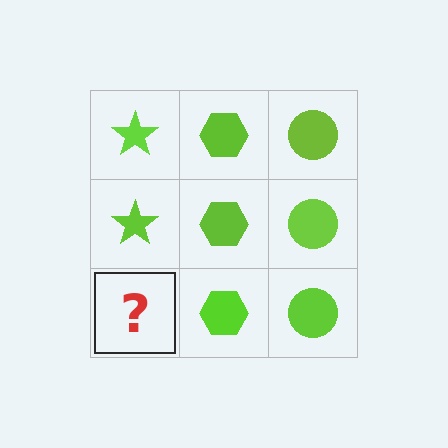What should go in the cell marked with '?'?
The missing cell should contain a lime star.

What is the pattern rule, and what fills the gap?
The rule is that each column has a consistent shape. The gap should be filled with a lime star.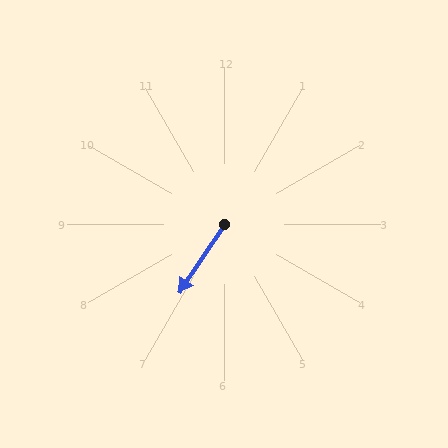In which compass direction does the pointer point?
Southwest.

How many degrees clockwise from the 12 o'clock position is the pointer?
Approximately 213 degrees.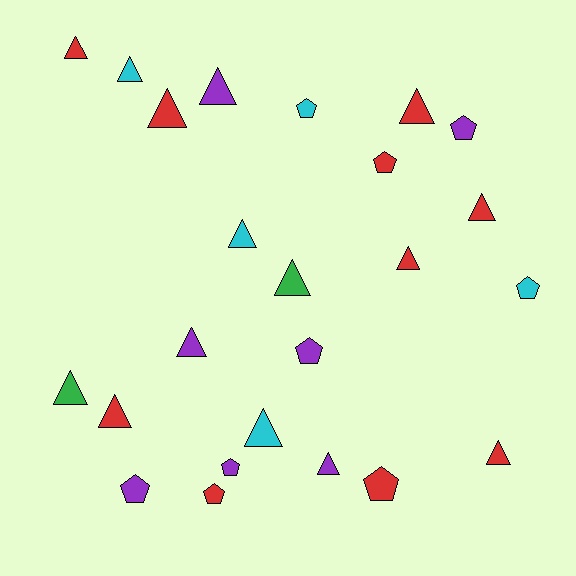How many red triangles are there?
There are 7 red triangles.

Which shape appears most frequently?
Triangle, with 15 objects.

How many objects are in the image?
There are 24 objects.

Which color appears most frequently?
Red, with 10 objects.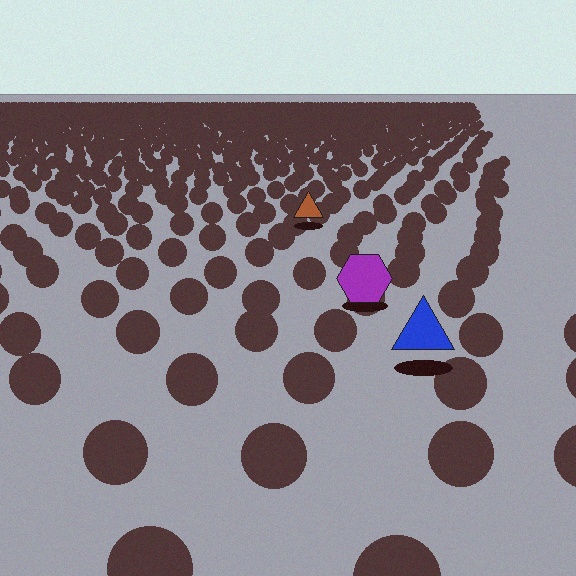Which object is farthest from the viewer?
The brown triangle is farthest from the viewer. It appears smaller and the ground texture around it is denser.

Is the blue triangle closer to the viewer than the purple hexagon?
Yes. The blue triangle is closer — you can tell from the texture gradient: the ground texture is coarser near it.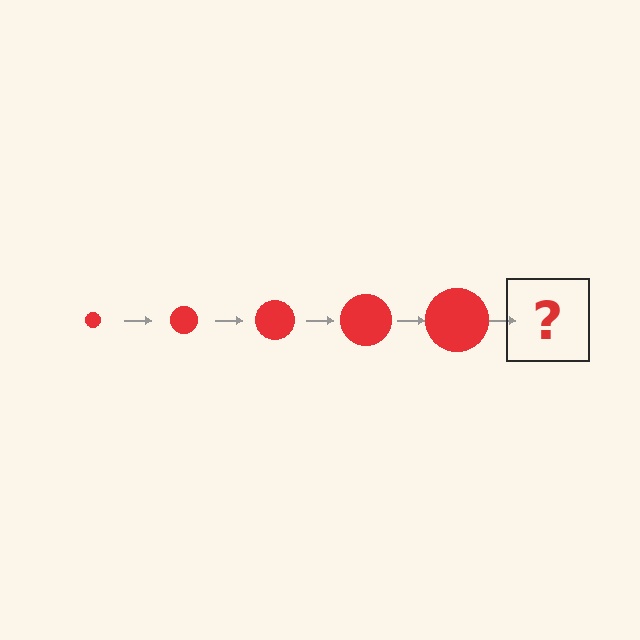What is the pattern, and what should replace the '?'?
The pattern is that the circle gets progressively larger each step. The '?' should be a red circle, larger than the previous one.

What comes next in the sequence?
The next element should be a red circle, larger than the previous one.